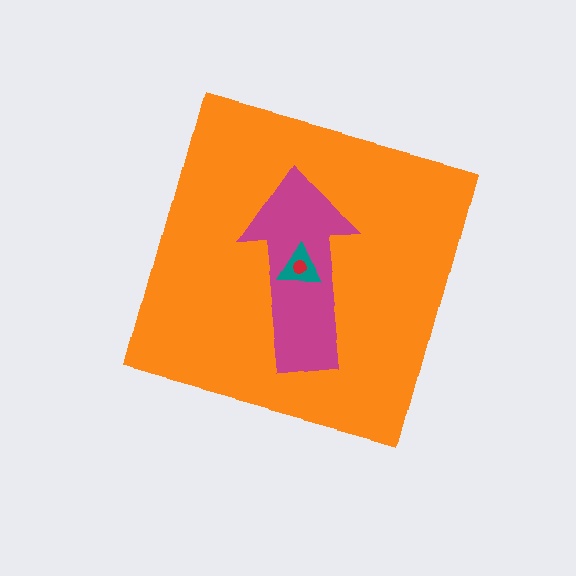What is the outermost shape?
The orange diamond.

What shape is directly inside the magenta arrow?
The teal triangle.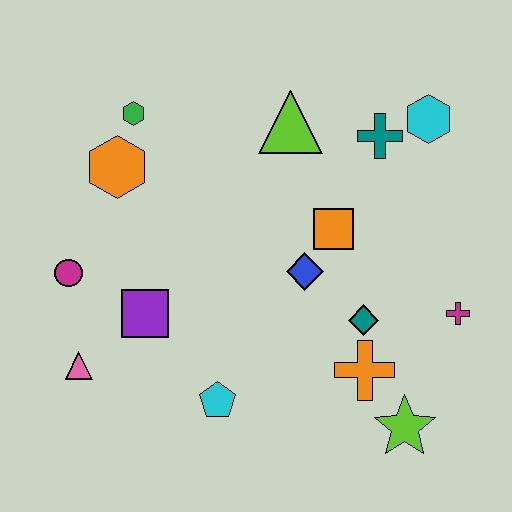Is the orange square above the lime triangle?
No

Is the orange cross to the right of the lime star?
No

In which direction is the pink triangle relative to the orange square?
The pink triangle is to the left of the orange square.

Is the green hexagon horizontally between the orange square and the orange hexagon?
Yes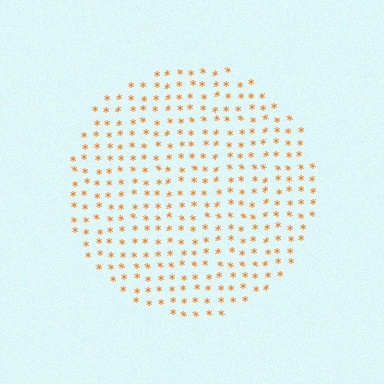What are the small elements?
The small elements are asterisks.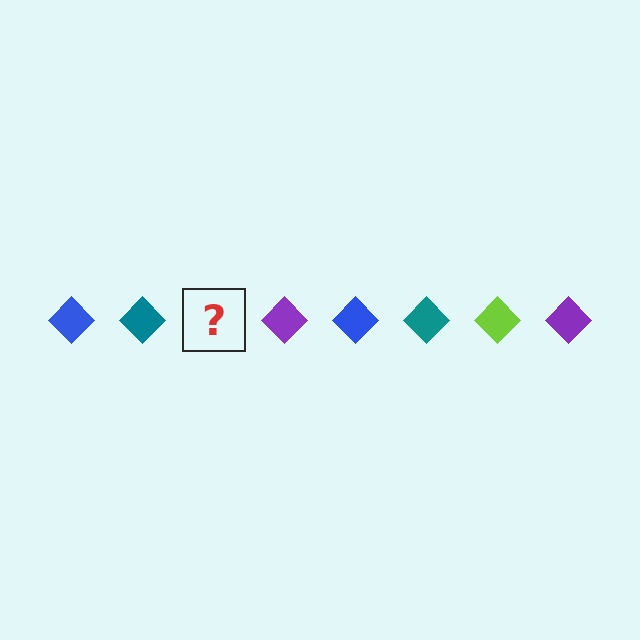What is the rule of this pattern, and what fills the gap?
The rule is that the pattern cycles through blue, teal, lime, purple diamonds. The gap should be filled with a lime diamond.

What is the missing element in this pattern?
The missing element is a lime diamond.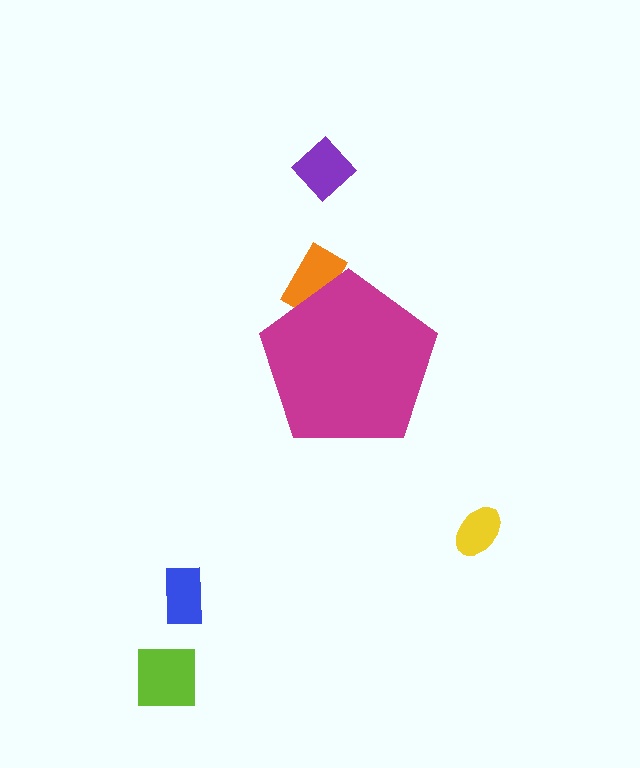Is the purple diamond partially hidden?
No, the purple diamond is fully visible.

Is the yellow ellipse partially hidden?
No, the yellow ellipse is fully visible.